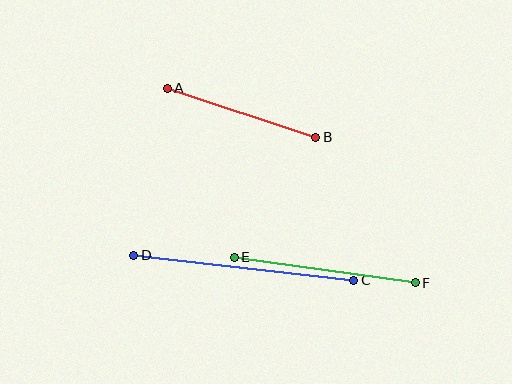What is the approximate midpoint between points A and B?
The midpoint is at approximately (241, 113) pixels.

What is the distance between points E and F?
The distance is approximately 183 pixels.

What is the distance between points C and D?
The distance is approximately 221 pixels.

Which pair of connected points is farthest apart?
Points C and D are farthest apart.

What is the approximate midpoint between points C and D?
The midpoint is at approximately (244, 268) pixels.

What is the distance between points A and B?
The distance is approximately 156 pixels.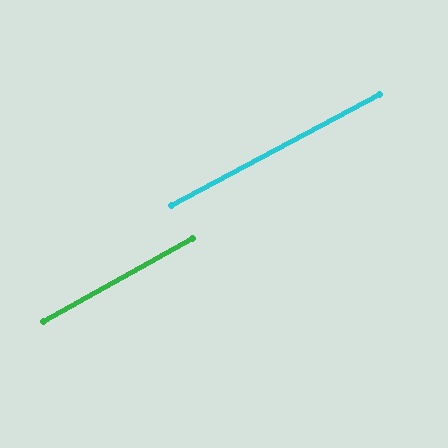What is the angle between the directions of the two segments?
Approximately 1 degree.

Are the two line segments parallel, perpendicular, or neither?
Parallel — their directions differ by only 0.8°.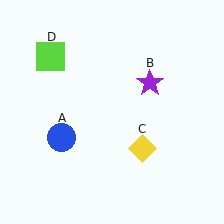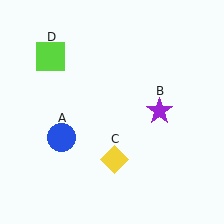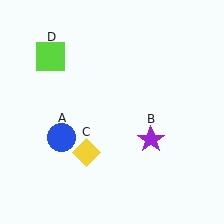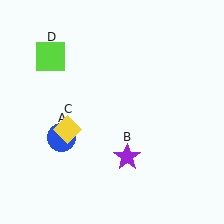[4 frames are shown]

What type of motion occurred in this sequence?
The purple star (object B), yellow diamond (object C) rotated clockwise around the center of the scene.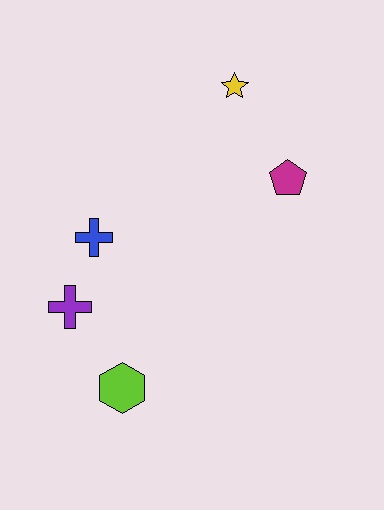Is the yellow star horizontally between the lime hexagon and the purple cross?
No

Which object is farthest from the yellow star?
The lime hexagon is farthest from the yellow star.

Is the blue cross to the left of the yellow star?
Yes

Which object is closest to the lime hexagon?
The purple cross is closest to the lime hexagon.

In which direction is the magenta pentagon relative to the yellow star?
The magenta pentagon is below the yellow star.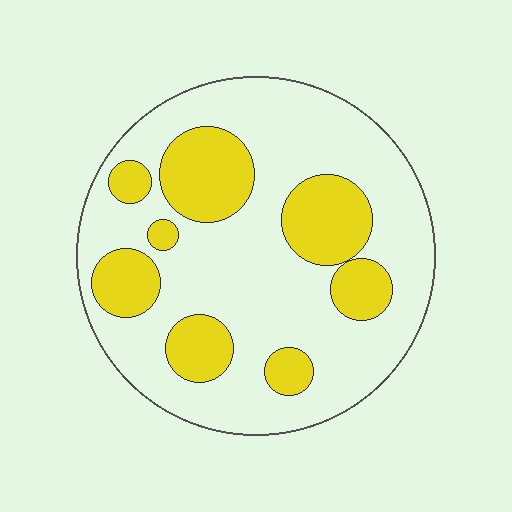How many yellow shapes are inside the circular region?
8.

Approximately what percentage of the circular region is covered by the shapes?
Approximately 30%.